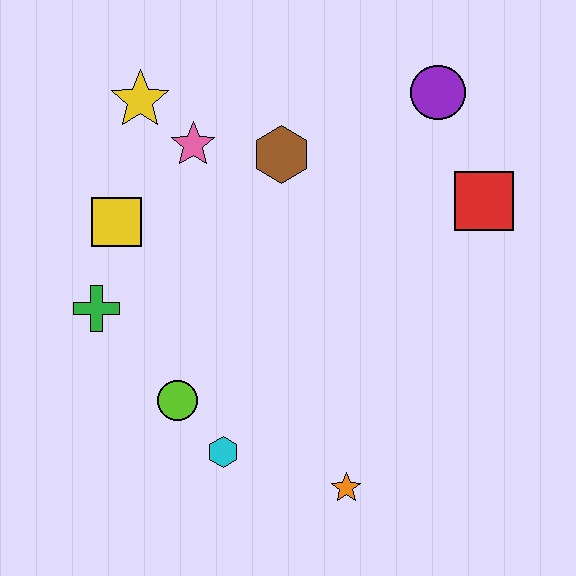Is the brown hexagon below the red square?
No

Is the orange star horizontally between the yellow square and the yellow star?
No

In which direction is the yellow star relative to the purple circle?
The yellow star is to the left of the purple circle.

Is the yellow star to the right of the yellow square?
Yes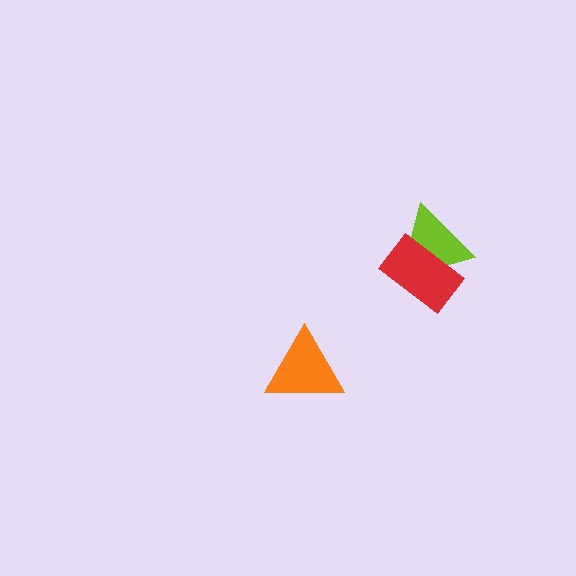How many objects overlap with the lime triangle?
1 object overlaps with the lime triangle.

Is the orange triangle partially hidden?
No, no other shape covers it.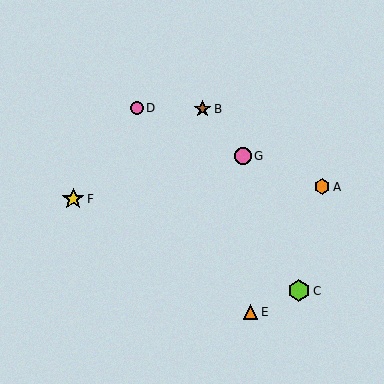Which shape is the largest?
The lime hexagon (labeled C) is the largest.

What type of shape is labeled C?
Shape C is a lime hexagon.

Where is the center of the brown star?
The center of the brown star is at (203, 109).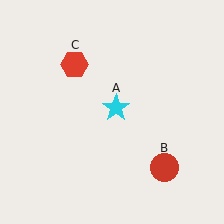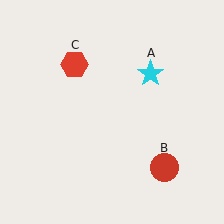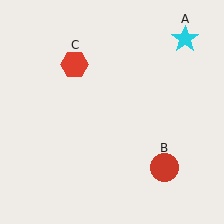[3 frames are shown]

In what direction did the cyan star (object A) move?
The cyan star (object A) moved up and to the right.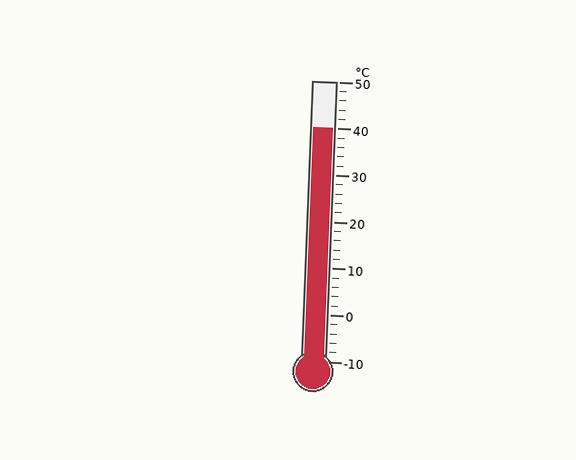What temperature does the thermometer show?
The thermometer shows approximately 40°C.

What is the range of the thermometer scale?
The thermometer scale ranges from -10°C to 50°C.